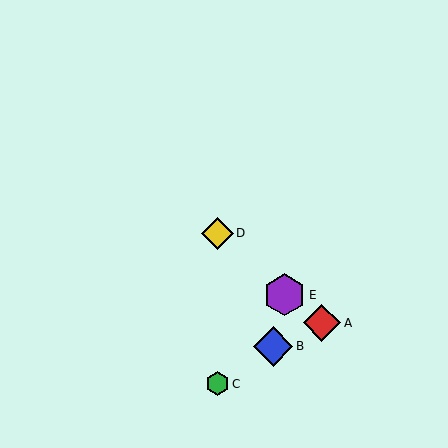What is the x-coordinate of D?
Object D is at x≈217.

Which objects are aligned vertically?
Objects C, D are aligned vertically.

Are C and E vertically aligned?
No, C is at x≈217 and E is at x≈285.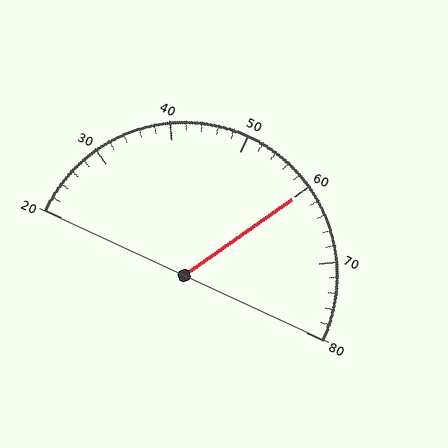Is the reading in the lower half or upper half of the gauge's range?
The reading is in the upper half of the range (20 to 80).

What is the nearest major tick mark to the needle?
The nearest major tick mark is 60.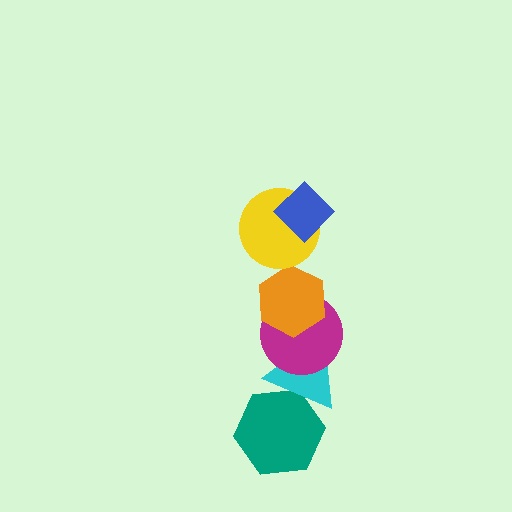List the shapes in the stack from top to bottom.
From top to bottom: the blue diamond, the yellow circle, the orange hexagon, the magenta circle, the cyan triangle, the teal hexagon.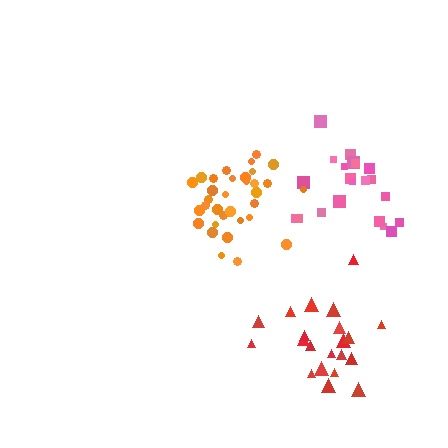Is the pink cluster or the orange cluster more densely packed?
Orange.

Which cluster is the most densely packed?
Orange.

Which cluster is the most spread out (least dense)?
Pink.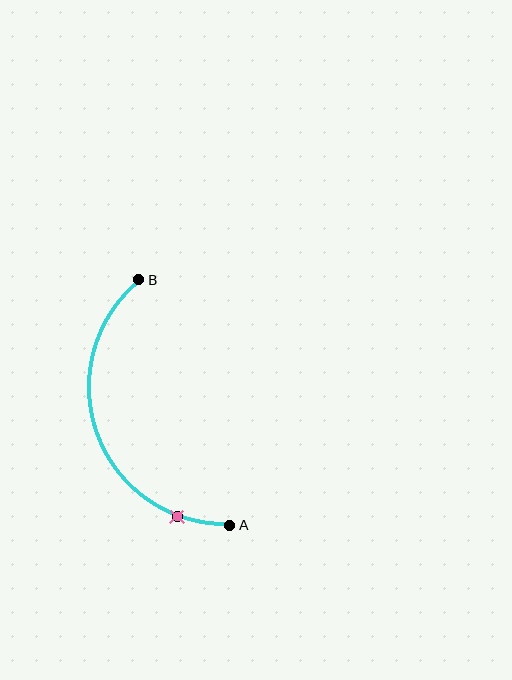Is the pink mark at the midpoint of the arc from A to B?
No. The pink mark lies on the arc but is closer to endpoint A. The arc midpoint would be at the point on the curve equidistant along the arc from both A and B.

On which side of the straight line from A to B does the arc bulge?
The arc bulges to the left of the straight line connecting A and B.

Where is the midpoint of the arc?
The arc midpoint is the point on the curve farthest from the straight line joining A and B. It sits to the left of that line.